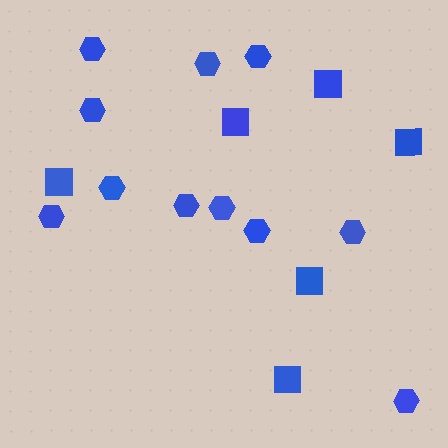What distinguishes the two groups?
There are 2 groups: one group of squares (6) and one group of hexagons (11).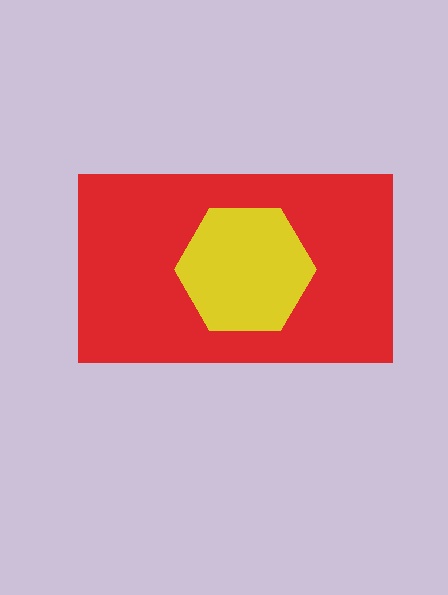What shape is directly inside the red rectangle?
The yellow hexagon.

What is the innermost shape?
The yellow hexagon.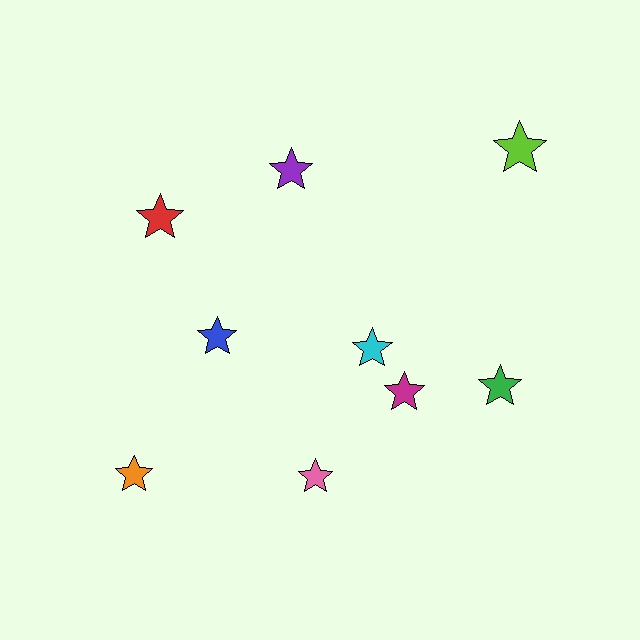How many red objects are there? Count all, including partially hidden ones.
There is 1 red object.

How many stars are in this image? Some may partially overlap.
There are 9 stars.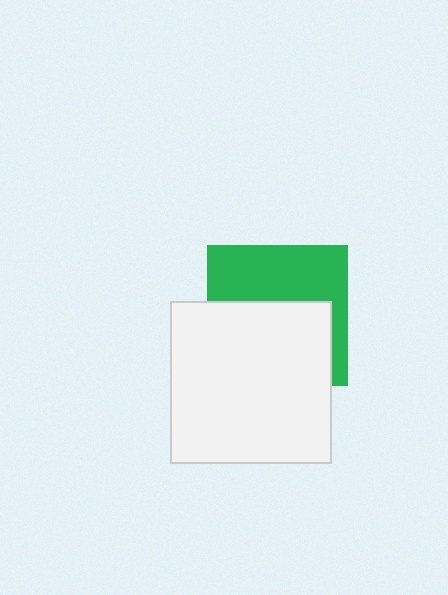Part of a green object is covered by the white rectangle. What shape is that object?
It is a square.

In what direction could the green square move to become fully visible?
The green square could move up. That would shift it out from behind the white rectangle entirely.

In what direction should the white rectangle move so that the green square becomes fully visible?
The white rectangle should move down. That is the shortest direction to clear the overlap and leave the green square fully visible.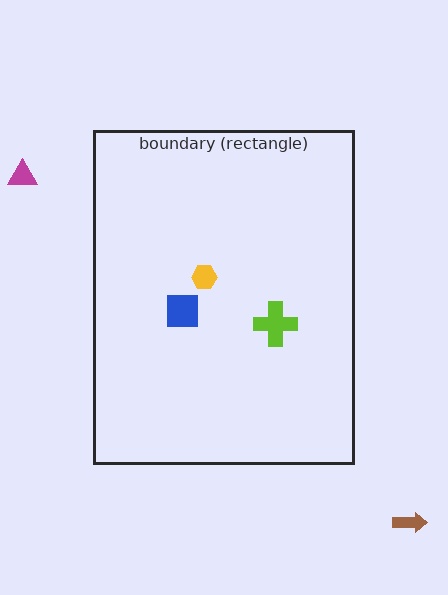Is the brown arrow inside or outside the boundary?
Outside.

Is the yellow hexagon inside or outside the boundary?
Inside.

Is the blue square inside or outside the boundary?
Inside.